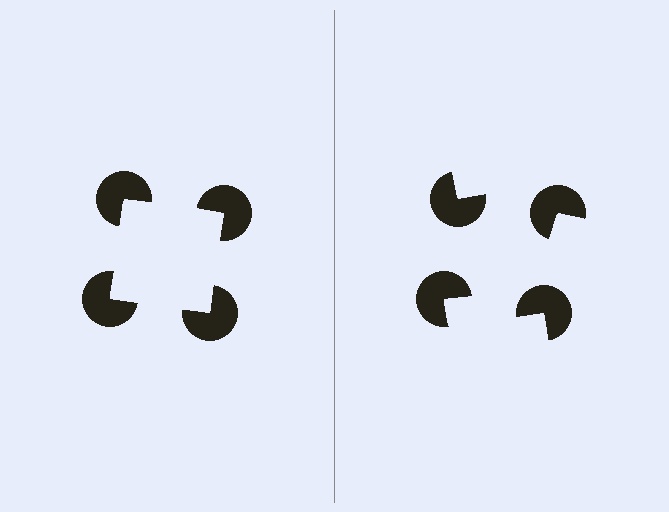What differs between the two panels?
The pac-man discs are positioned identically on both sides; only the wedge orientations differ. On the left they align to a square; on the right they are misaligned.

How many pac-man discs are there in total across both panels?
8 — 4 on each side.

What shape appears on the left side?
An illusory square.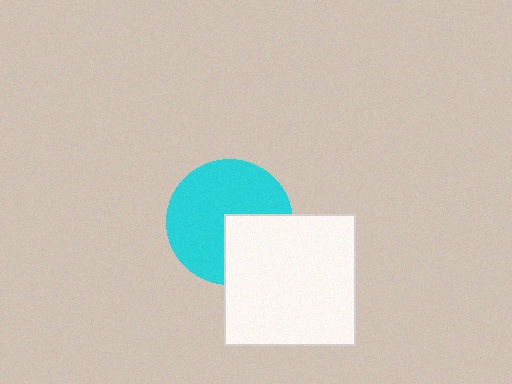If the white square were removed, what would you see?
You would see the complete cyan circle.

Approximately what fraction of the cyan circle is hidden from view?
Roughly 33% of the cyan circle is hidden behind the white square.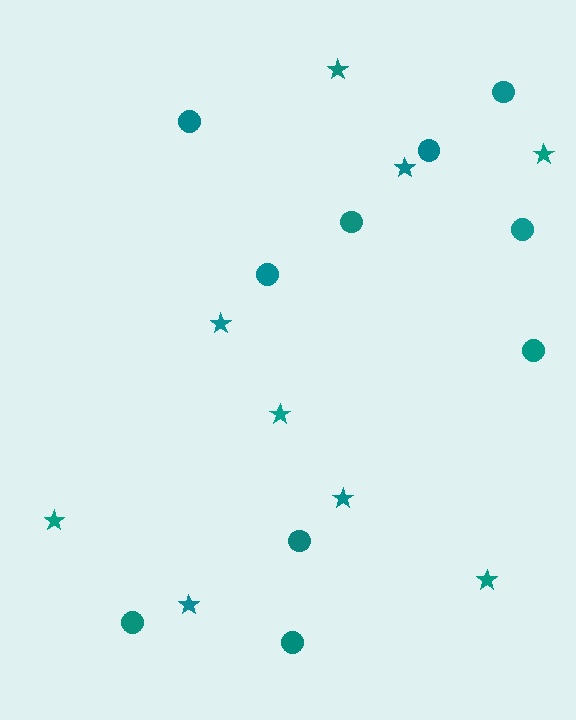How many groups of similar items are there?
There are 2 groups: one group of circles (10) and one group of stars (9).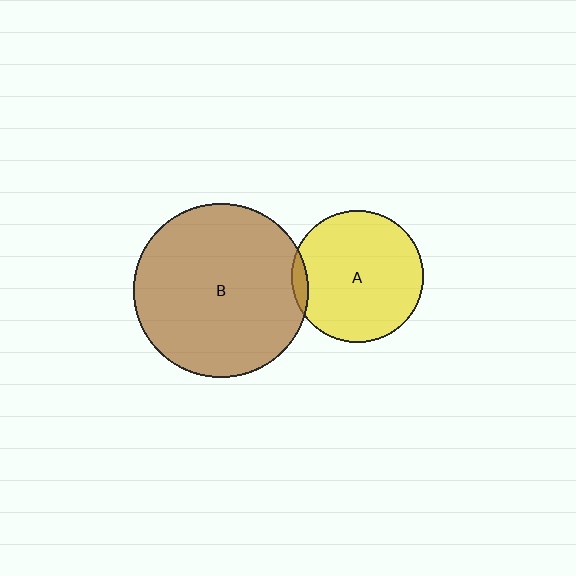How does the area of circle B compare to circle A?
Approximately 1.7 times.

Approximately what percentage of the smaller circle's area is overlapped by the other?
Approximately 5%.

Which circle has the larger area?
Circle B (brown).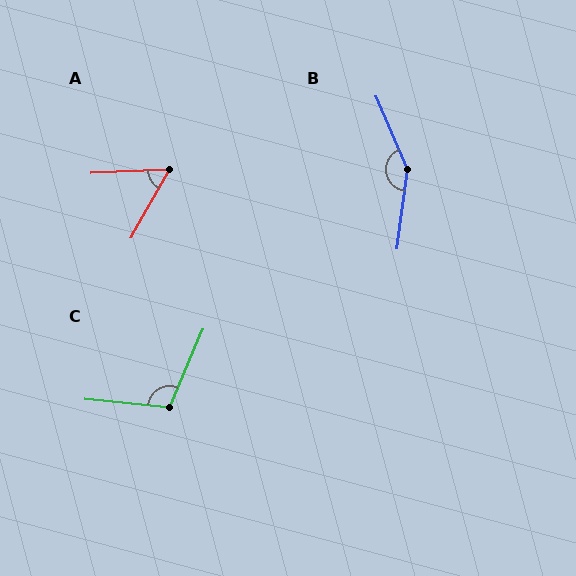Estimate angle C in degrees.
Approximately 107 degrees.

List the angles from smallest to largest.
A (58°), C (107°), B (149°).